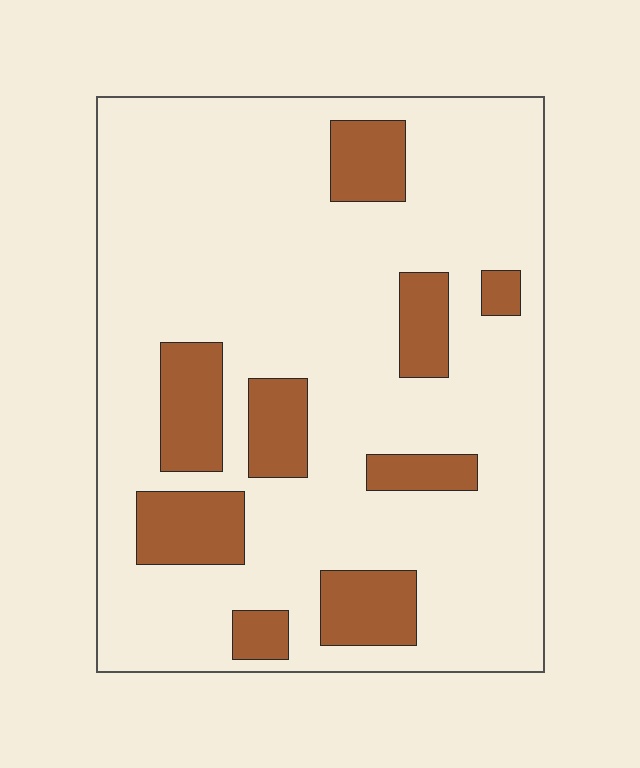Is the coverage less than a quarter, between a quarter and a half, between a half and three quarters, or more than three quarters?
Less than a quarter.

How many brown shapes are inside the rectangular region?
9.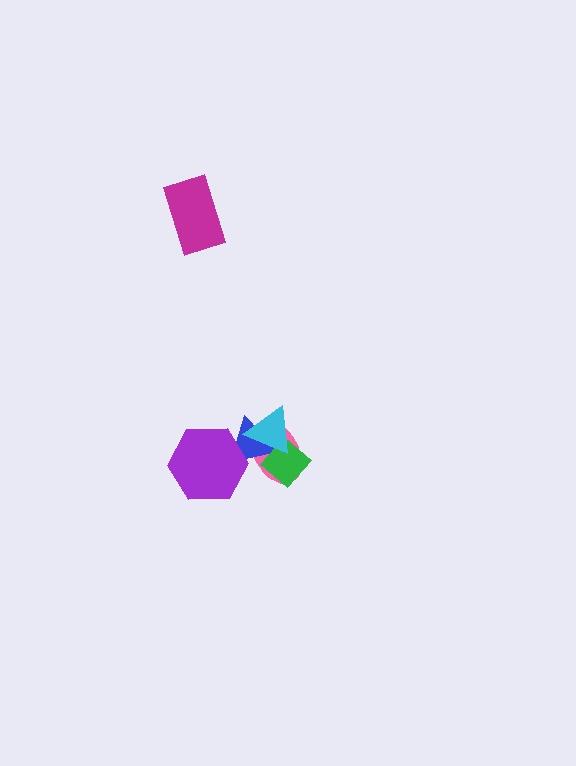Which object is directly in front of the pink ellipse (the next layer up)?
The blue triangle is directly in front of the pink ellipse.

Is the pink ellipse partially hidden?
Yes, it is partially covered by another shape.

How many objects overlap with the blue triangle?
4 objects overlap with the blue triangle.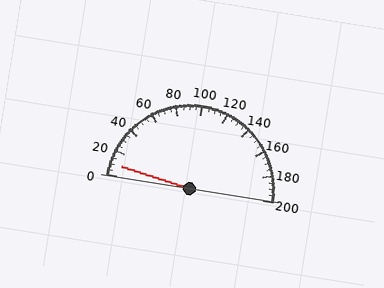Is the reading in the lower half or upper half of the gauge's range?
The reading is in the lower half of the range (0 to 200).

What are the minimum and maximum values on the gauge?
The gauge ranges from 0 to 200.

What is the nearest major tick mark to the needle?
The nearest major tick mark is 0.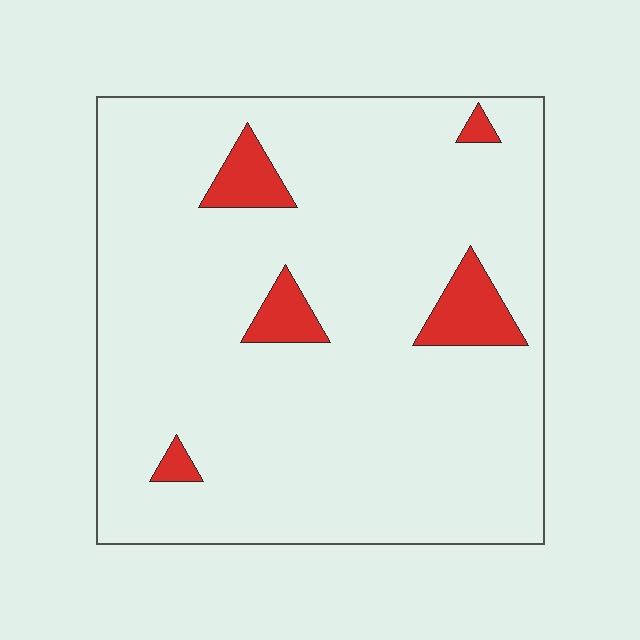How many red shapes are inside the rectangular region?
5.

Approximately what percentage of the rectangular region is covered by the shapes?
Approximately 10%.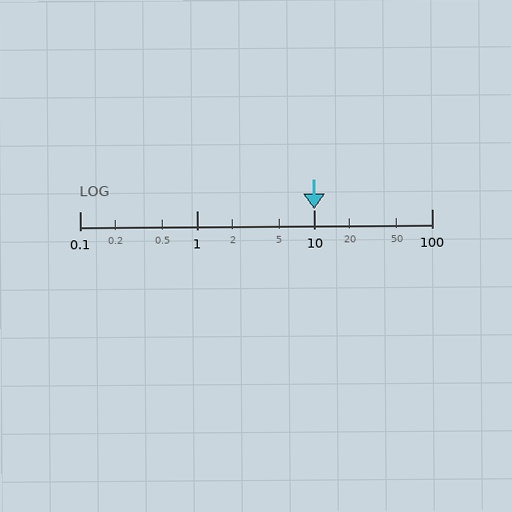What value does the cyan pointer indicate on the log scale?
The pointer indicates approximately 10.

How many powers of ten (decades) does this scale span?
The scale spans 3 decades, from 0.1 to 100.